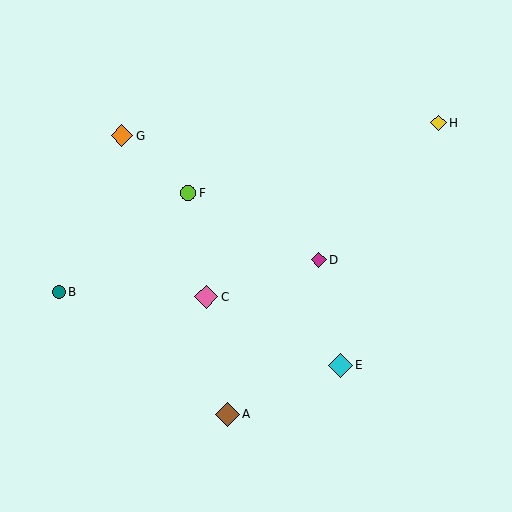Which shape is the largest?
The brown diamond (labeled A) is the largest.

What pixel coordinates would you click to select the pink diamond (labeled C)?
Click at (206, 297) to select the pink diamond C.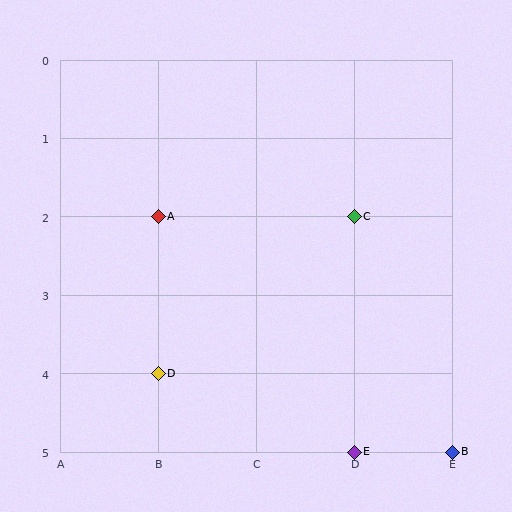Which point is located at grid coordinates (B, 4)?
Point D is at (B, 4).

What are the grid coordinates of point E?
Point E is at grid coordinates (D, 5).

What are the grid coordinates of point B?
Point B is at grid coordinates (E, 5).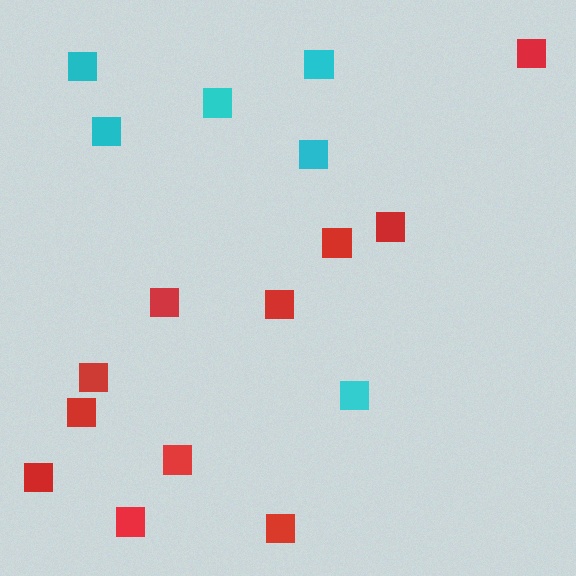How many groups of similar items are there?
There are 2 groups: one group of cyan squares (6) and one group of red squares (11).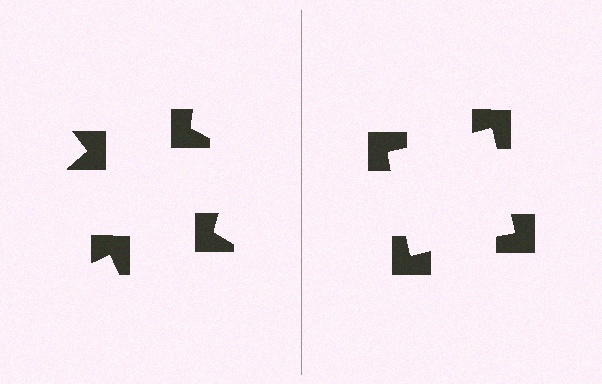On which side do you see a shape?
An illusory square appears on the right side. On the left side the wedge cuts are rotated, so no coherent shape forms.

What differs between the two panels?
The notched squares are positioned identically on both sides; only the wedge orientations differ. On the right they align to a square; on the left they are misaligned.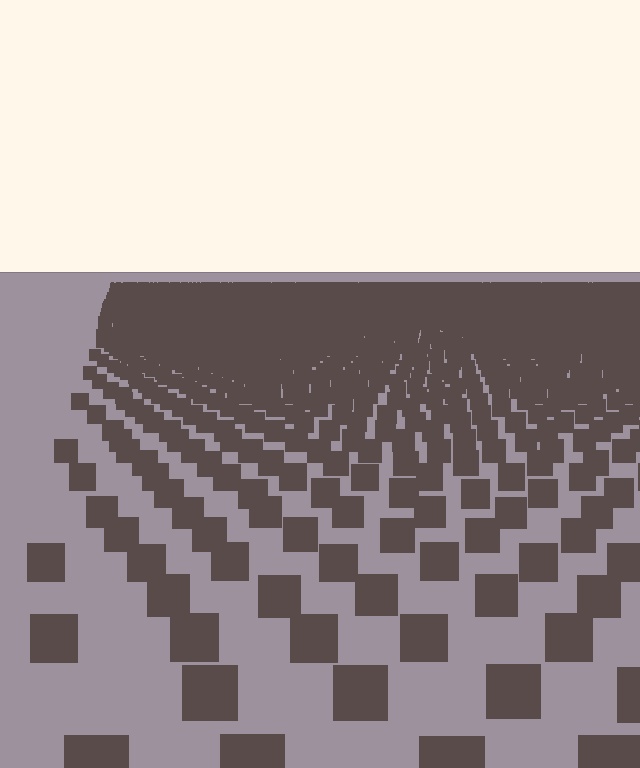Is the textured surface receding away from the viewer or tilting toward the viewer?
The surface is receding away from the viewer. Texture elements get smaller and denser toward the top.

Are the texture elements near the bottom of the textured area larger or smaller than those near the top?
Larger. Near the bottom, elements are closer to the viewer and appear at a bigger on-screen size.